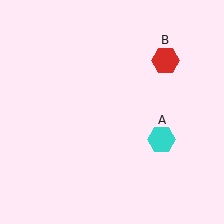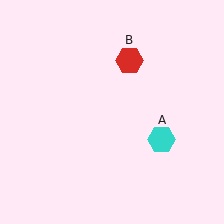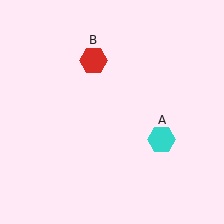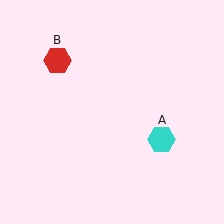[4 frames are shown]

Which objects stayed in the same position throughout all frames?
Cyan hexagon (object A) remained stationary.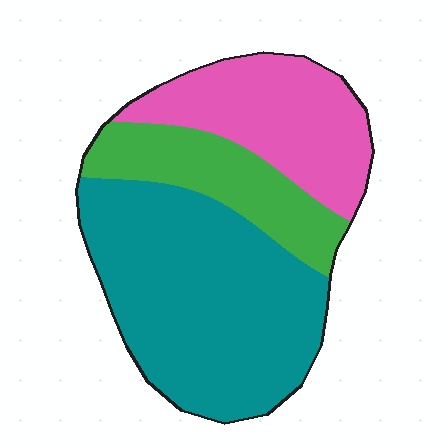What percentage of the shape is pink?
Pink covers 27% of the shape.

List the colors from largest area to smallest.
From largest to smallest: teal, pink, green.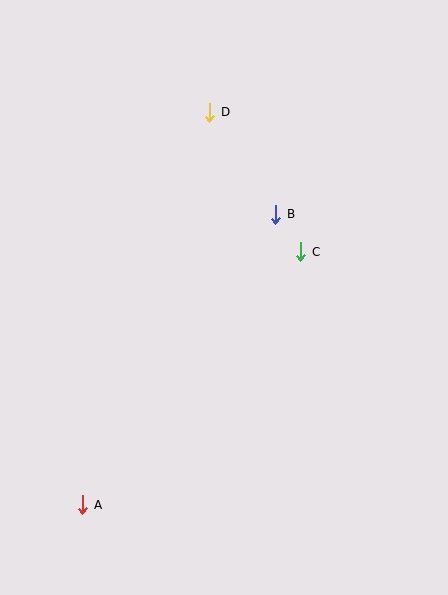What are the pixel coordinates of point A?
Point A is at (82, 505).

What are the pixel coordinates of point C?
Point C is at (301, 252).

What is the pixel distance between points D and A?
The distance between D and A is 413 pixels.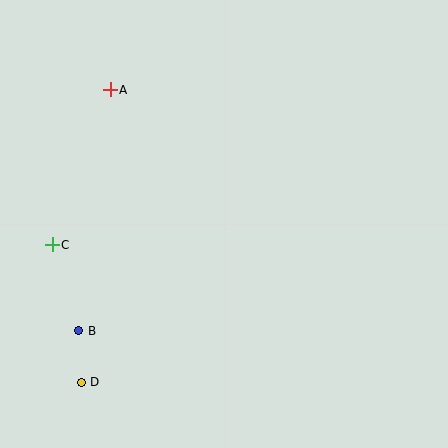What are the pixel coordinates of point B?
Point B is at (79, 331).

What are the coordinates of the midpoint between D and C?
The midpoint between D and C is at (67, 313).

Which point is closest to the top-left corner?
Point A is closest to the top-left corner.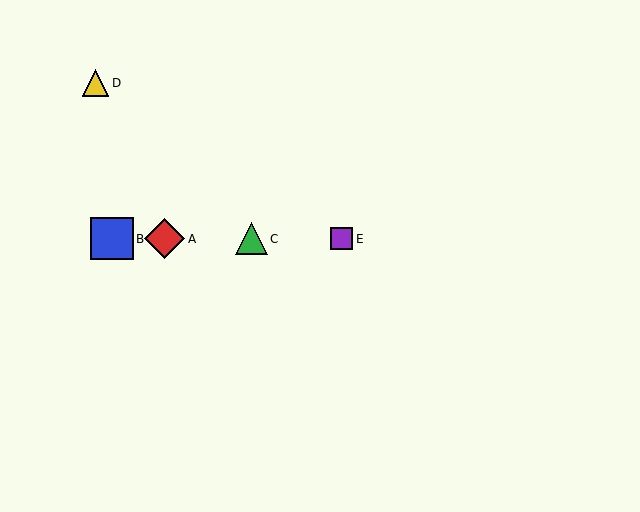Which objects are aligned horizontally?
Objects A, B, C, E are aligned horizontally.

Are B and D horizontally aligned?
No, B is at y≈239 and D is at y≈83.